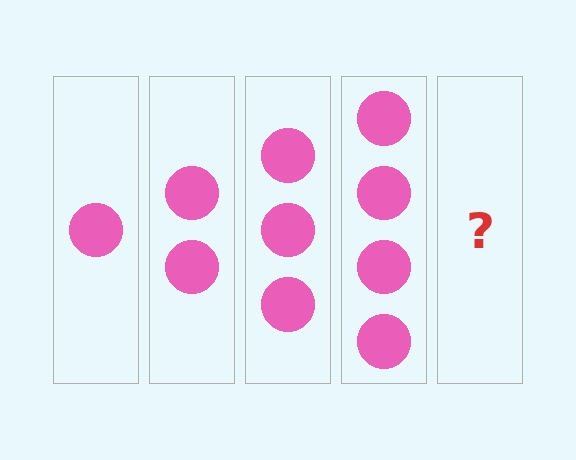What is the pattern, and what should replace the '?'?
The pattern is that each step adds one more circle. The '?' should be 5 circles.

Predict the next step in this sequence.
The next step is 5 circles.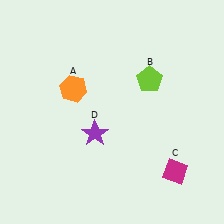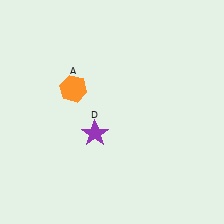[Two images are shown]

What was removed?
The lime pentagon (B), the magenta diamond (C) were removed in Image 2.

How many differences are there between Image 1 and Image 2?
There are 2 differences between the two images.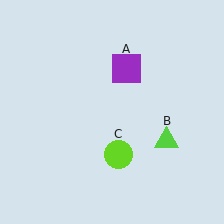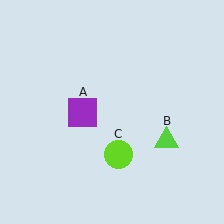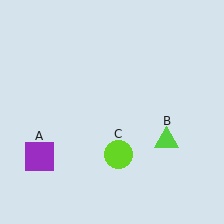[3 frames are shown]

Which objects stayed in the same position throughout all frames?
Lime triangle (object B) and lime circle (object C) remained stationary.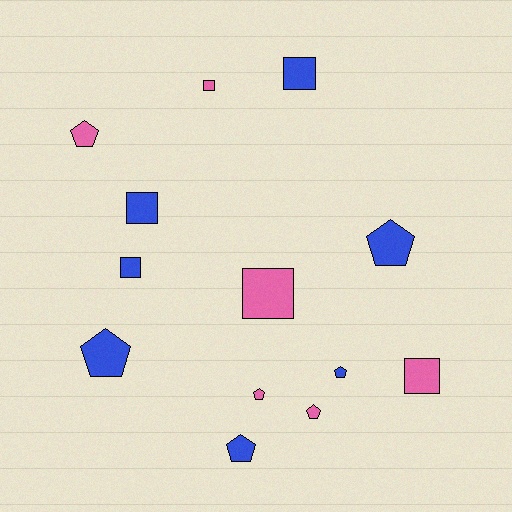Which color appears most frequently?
Blue, with 7 objects.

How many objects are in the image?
There are 13 objects.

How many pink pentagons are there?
There are 3 pink pentagons.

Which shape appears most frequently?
Pentagon, with 7 objects.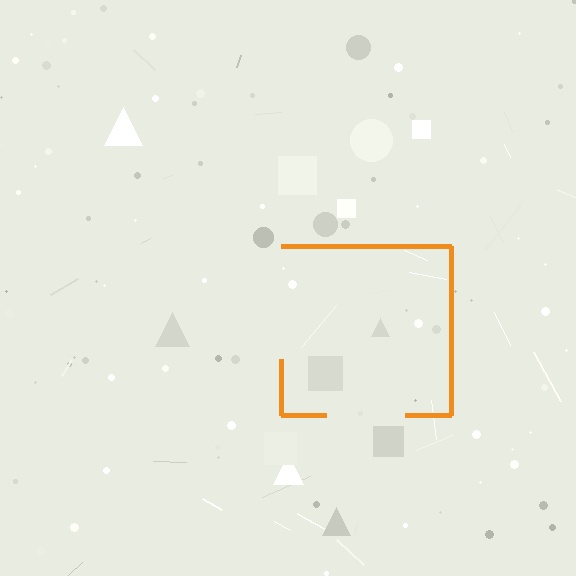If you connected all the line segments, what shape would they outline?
They would outline a square.